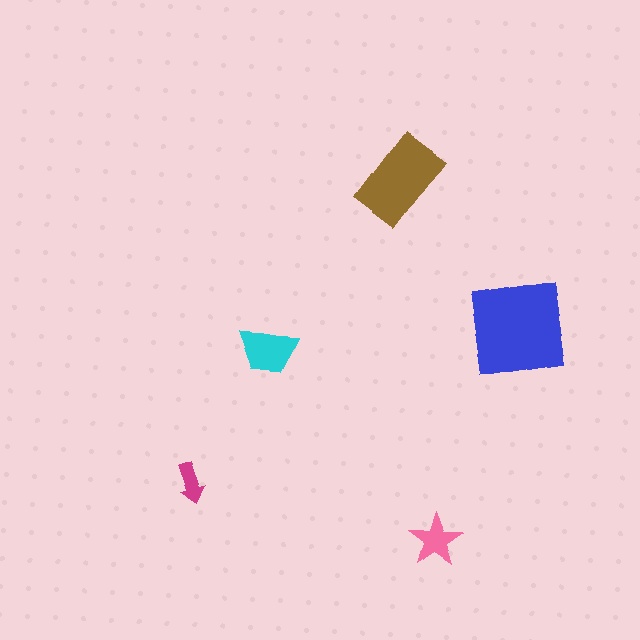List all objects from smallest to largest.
The magenta arrow, the pink star, the cyan trapezoid, the brown rectangle, the blue square.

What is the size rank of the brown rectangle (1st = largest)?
2nd.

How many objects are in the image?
There are 5 objects in the image.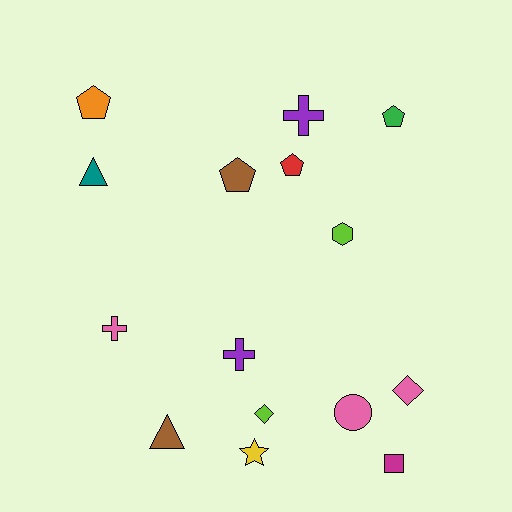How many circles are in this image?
There is 1 circle.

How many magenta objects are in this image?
There is 1 magenta object.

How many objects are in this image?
There are 15 objects.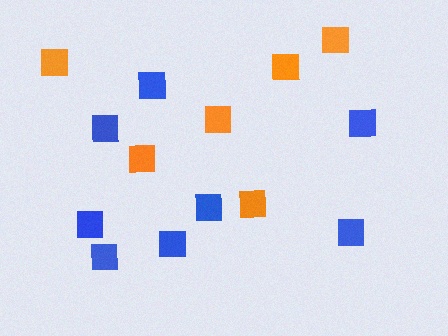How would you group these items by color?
There are 2 groups: one group of orange squares (6) and one group of blue squares (8).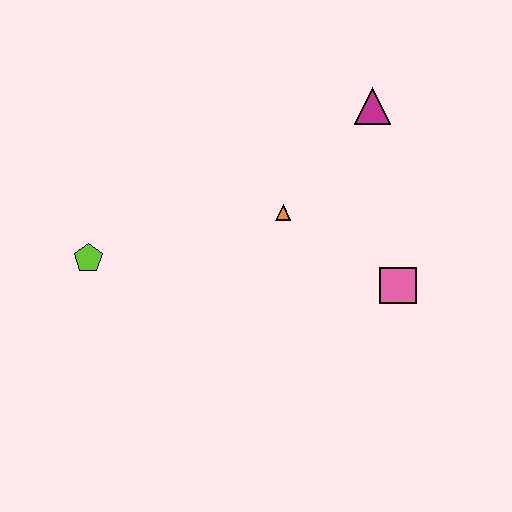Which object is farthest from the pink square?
The lime pentagon is farthest from the pink square.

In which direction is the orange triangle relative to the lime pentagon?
The orange triangle is to the right of the lime pentagon.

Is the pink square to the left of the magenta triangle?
No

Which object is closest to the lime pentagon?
The orange triangle is closest to the lime pentagon.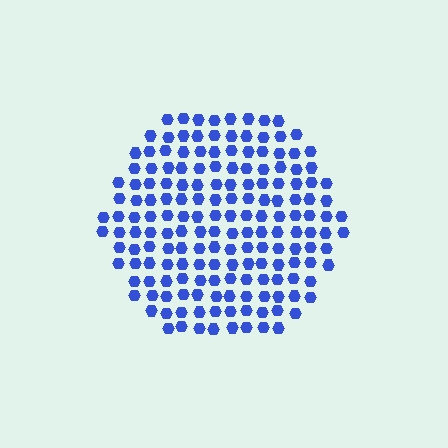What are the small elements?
The small elements are hexagons.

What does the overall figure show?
The overall figure shows a hexagon.